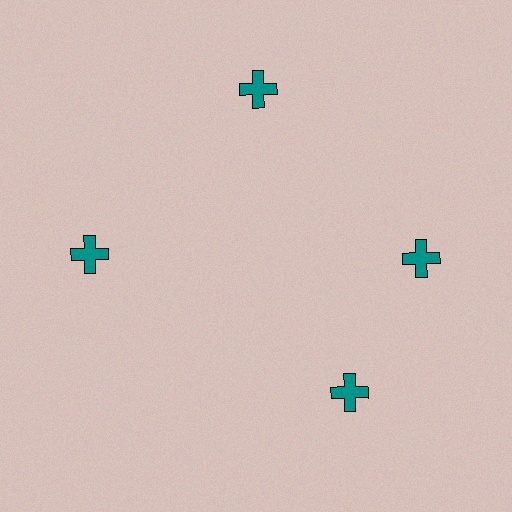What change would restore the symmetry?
The symmetry would be restored by rotating it back into even spacing with its neighbors so that all 4 crosses sit at equal angles and equal distance from the center.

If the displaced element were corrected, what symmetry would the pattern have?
It would have 4-fold rotational symmetry — the pattern would map onto itself every 90 degrees.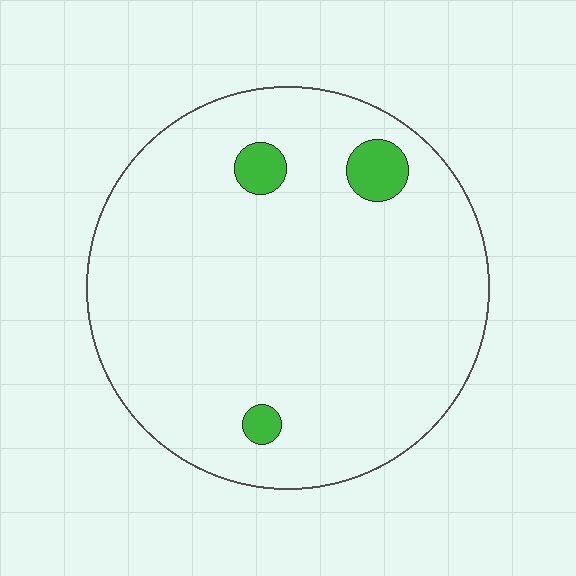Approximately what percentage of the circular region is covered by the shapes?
Approximately 5%.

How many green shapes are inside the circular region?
3.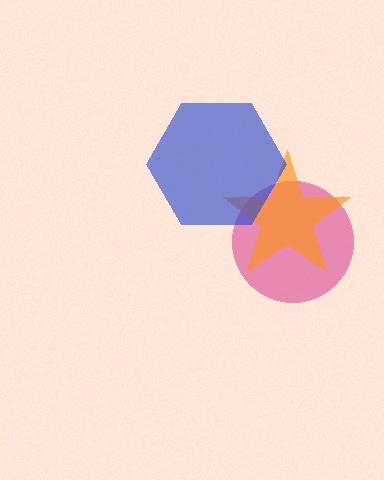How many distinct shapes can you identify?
There are 3 distinct shapes: a magenta circle, an orange star, a blue hexagon.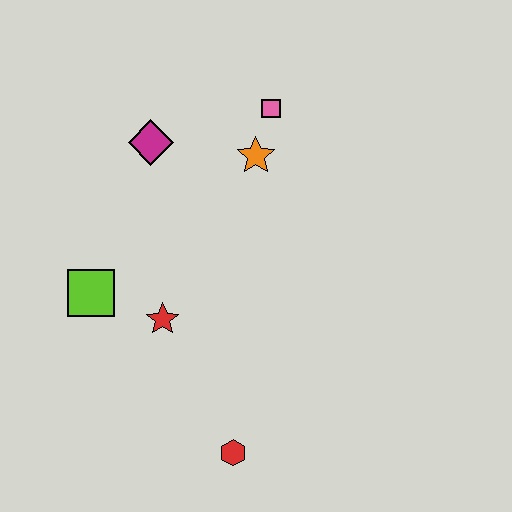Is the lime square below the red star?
No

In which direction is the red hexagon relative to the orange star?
The red hexagon is below the orange star.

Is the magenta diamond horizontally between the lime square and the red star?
Yes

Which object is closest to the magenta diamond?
The orange star is closest to the magenta diamond.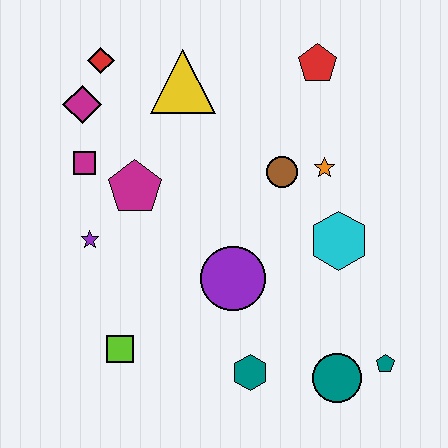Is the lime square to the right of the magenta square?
Yes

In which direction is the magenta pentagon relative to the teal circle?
The magenta pentagon is to the left of the teal circle.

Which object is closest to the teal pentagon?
The teal circle is closest to the teal pentagon.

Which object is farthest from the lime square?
The red pentagon is farthest from the lime square.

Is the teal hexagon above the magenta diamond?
No